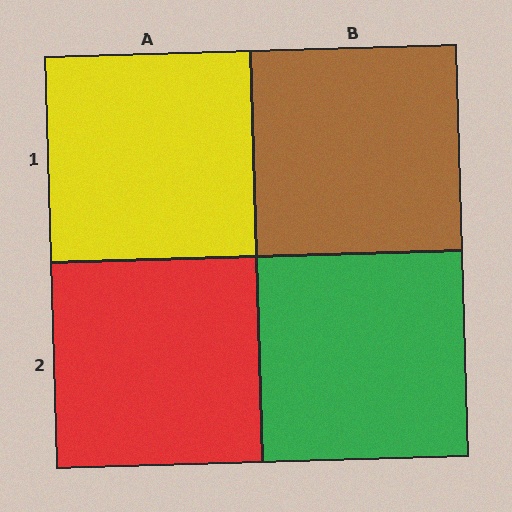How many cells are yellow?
1 cell is yellow.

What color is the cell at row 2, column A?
Red.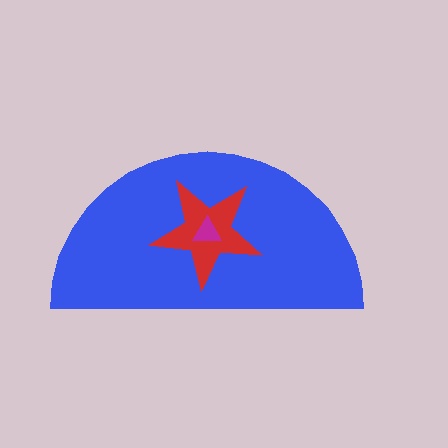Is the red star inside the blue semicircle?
Yes.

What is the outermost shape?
The blue semicircle.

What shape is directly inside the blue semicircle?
The red star.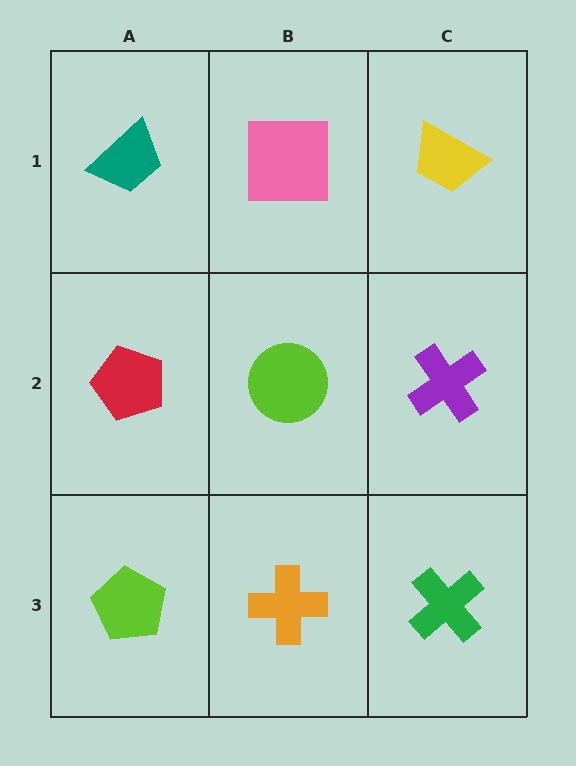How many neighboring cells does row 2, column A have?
3.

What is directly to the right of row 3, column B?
A green cross.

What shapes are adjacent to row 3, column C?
A purple cross (row 2, column C), an orange cross (row 3, column B).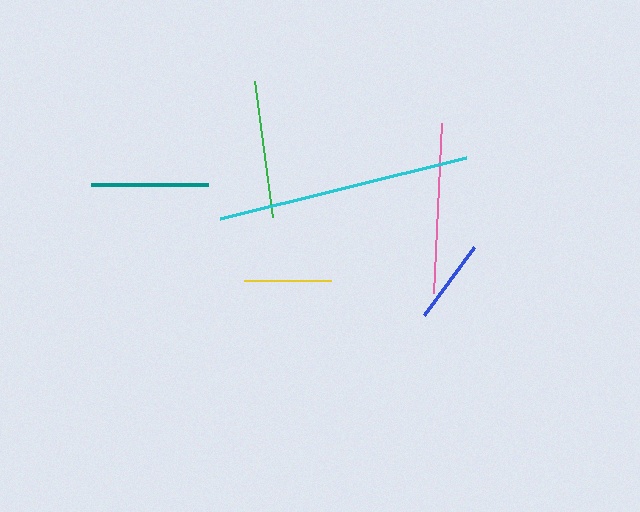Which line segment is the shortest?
The blue line is the shortest at approximately 84 pixels.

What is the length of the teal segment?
The teal segment is approximately 117 pixels long.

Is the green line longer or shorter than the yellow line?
The green line is longer than the yellow line.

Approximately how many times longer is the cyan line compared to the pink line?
The cyan line is approximately 1.5 times the length of the pink line.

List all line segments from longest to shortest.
From longest to shortest: cyan, pink, green, teal, yellow, blue.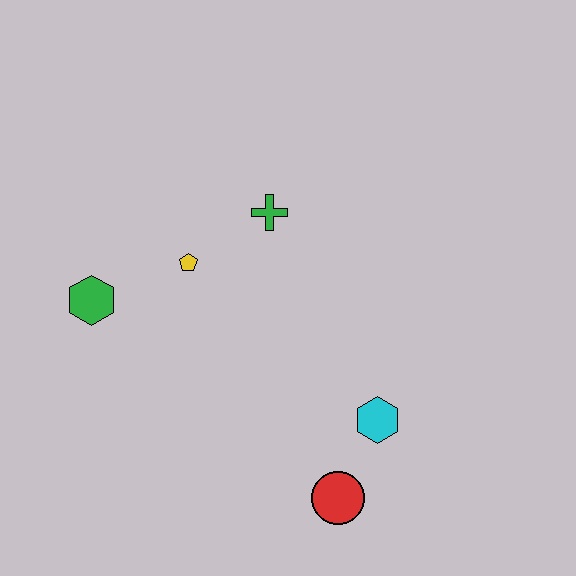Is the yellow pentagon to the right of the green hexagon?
Yes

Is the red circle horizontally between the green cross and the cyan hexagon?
Yes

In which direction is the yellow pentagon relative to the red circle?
The yellow pentagon is above the red circle.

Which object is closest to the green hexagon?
The yellow pentagon is closest to the green hexagon.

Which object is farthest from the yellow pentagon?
The red circle is farthest from the yellow pentagon.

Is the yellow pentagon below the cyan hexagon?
No